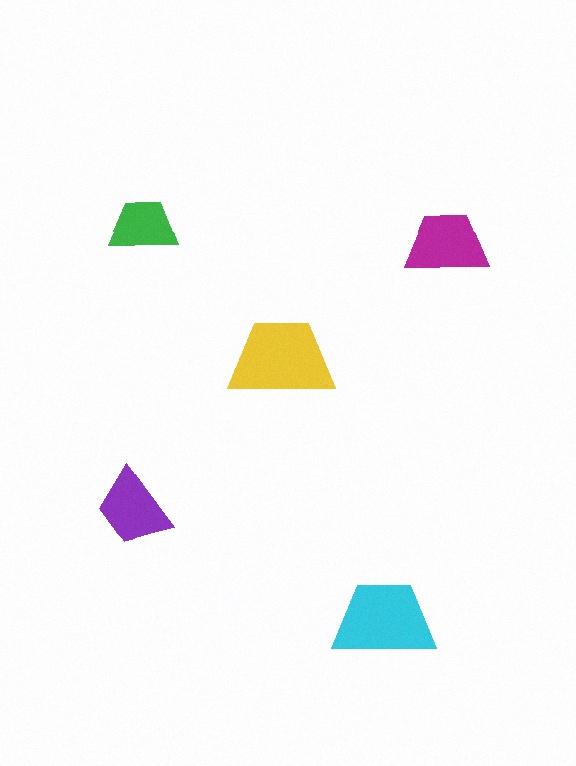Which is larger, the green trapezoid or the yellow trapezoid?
The yellow one.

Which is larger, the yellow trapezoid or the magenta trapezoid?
The yellow one.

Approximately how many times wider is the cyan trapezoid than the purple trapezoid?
About 1.5 times wider.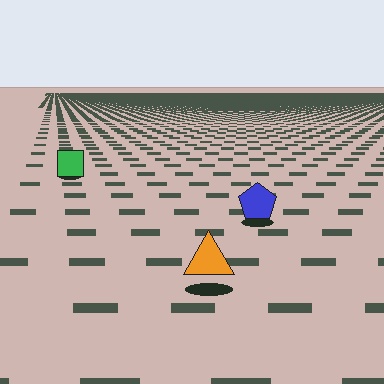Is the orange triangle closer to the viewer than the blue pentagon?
Yes. The orange triangle is closer — you can tell from the texture gradient: the ground texture is coarser near it.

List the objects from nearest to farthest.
From nearest to farthest: the orange triangle, the blue pentagon, the green square.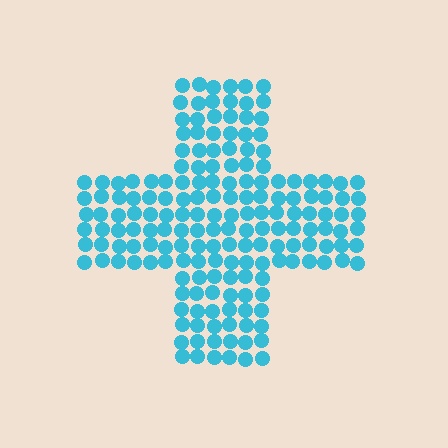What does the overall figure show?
The overall figure shows a cross.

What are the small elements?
The small elements are circles.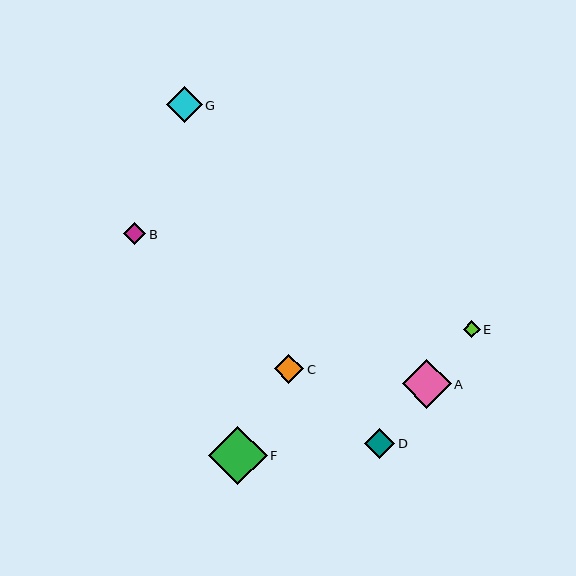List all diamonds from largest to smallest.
From largest to smallest: F, A, G, D, C, B, E.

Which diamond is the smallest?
Diamond E is the smallest with a size of approximately 17 pixels.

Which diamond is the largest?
Diamond F is the largest with a size of approximately 59 pixels.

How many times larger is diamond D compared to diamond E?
Diamond D is approximately 1.8 times the size of diamond E.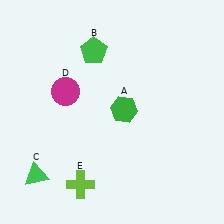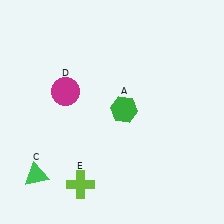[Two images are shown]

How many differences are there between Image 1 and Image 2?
There is 1 difference between the two images.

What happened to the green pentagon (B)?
The green pentagon (B) was removed in Image 2. It was in the top-left area of Image 1.